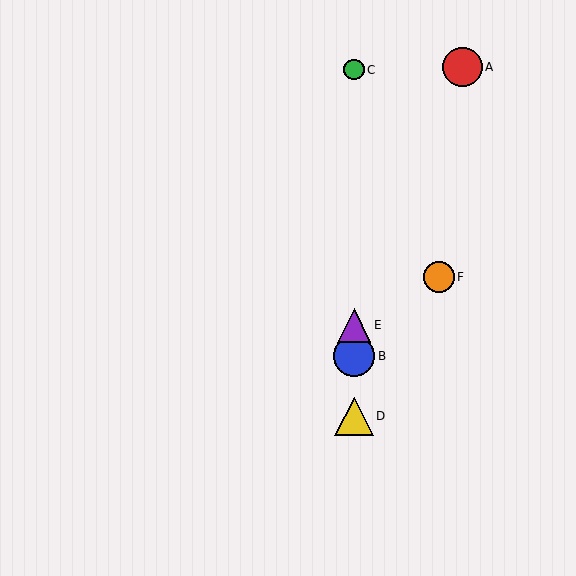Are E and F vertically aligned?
No, E is at x≈354 and F is at x≈439.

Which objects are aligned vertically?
Objects B, C, D, E are aligned vertically.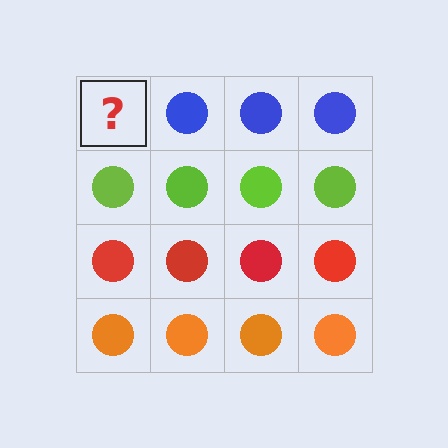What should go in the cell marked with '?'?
The missing cell should contain a blue circle.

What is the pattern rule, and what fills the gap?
The rule is that each row has a consistent color. The gap should be filled with a blue circle.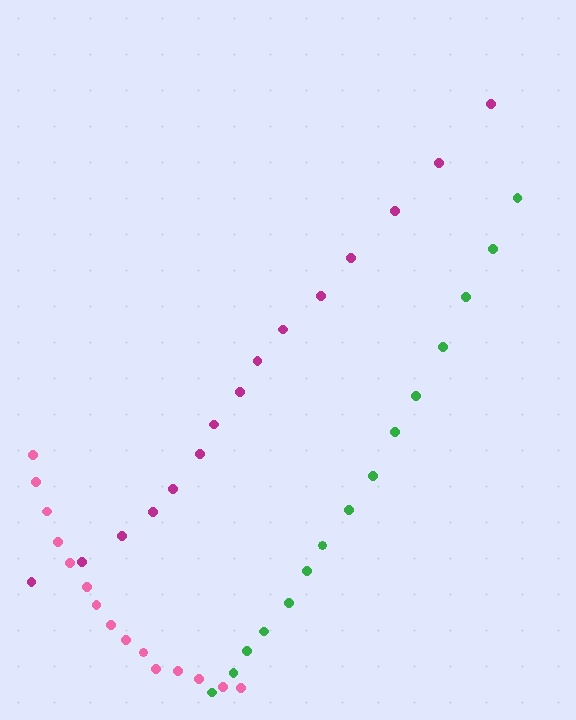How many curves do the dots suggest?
There are 3 distinct paths.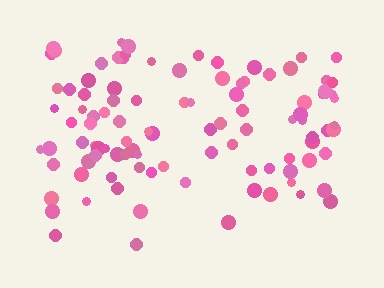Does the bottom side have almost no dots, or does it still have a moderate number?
Still a moderate number, just noticeably fewer than the top.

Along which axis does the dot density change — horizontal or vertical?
Vertical.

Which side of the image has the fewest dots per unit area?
The bottom.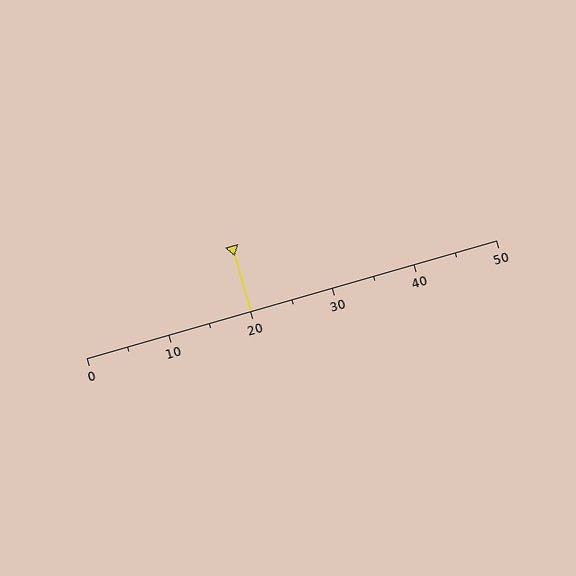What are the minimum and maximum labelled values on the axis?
The axis runs from 0 to 50.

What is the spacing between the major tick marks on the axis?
The major ticks are spaced 10 apart.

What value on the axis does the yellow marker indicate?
The marker indicates approximately 20.